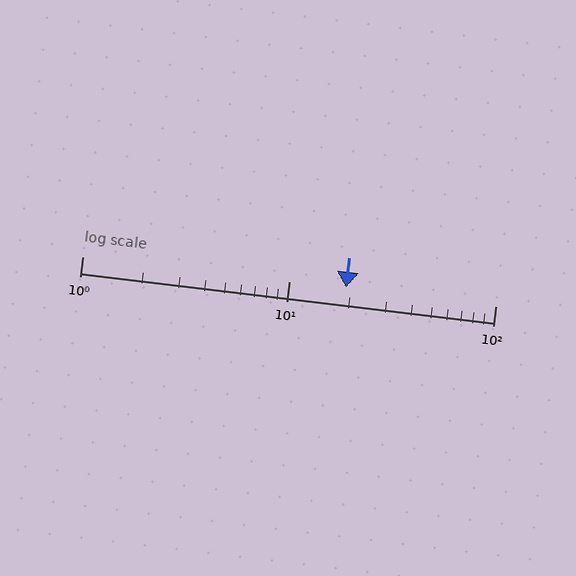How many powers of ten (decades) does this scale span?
The scale spans 2 decades, from 1 to 100.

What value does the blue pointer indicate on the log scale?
The pointer indicates approximately 19.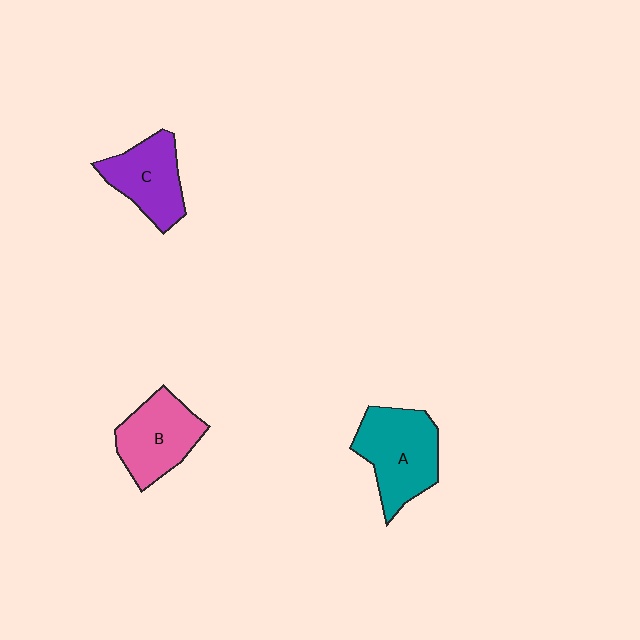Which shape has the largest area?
Shape A (teal).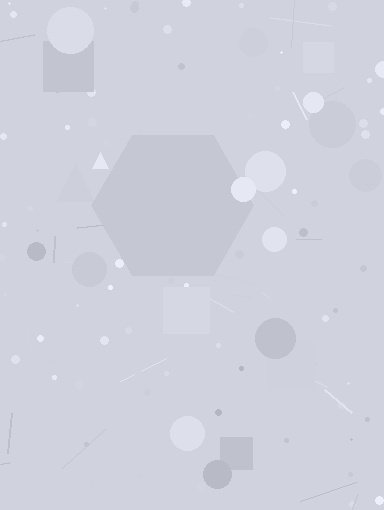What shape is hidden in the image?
A hexagon is hidden in the image.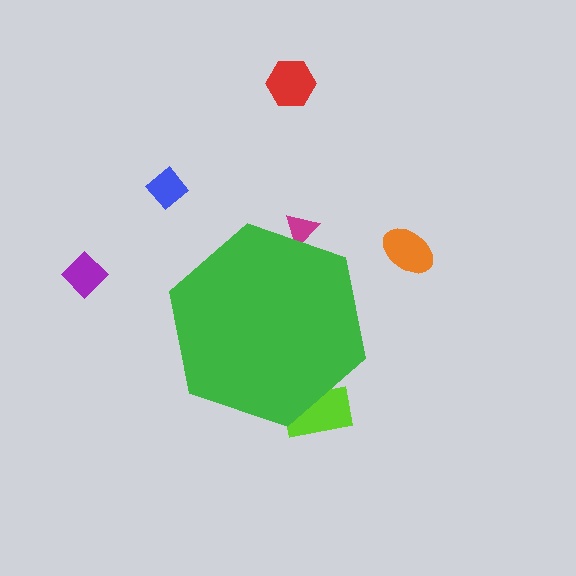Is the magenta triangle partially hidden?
Yes, the magenta triangle is partially hidden behind the green hexagon.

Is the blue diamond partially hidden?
No, the blue diamond is fully visible.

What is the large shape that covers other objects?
A green hexagon.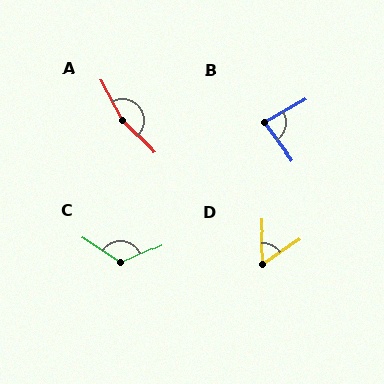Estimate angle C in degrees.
Approximately 123 degrees.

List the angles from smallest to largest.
D (57°), B (84°), C (123°), A (162°).